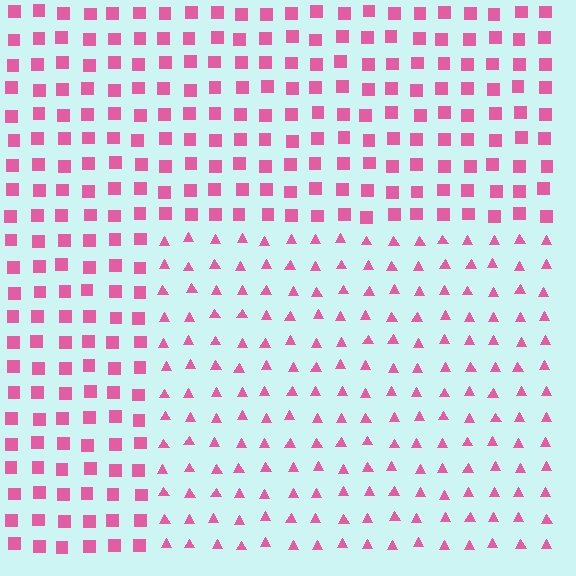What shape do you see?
I see a rectangle.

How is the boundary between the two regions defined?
The boundary is defined by a change in element shape: triangles inside vs. squares outside. All elements share the same color and spacing.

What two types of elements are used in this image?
The image uses triangles inside the rectangle region and squares outside it.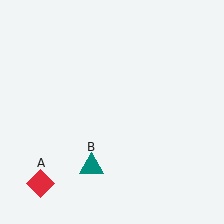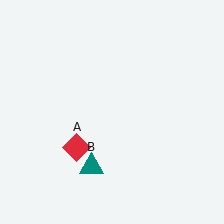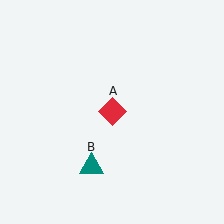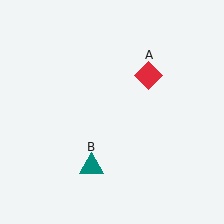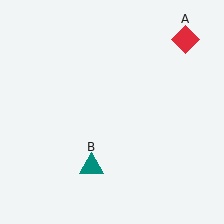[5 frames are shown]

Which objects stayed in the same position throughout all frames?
Teal triangle (object B) remained stationary.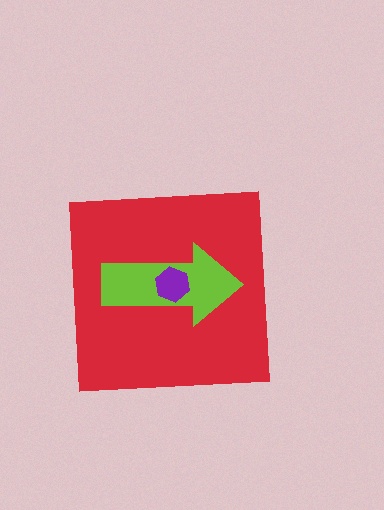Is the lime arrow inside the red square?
Yes.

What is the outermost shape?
The red square.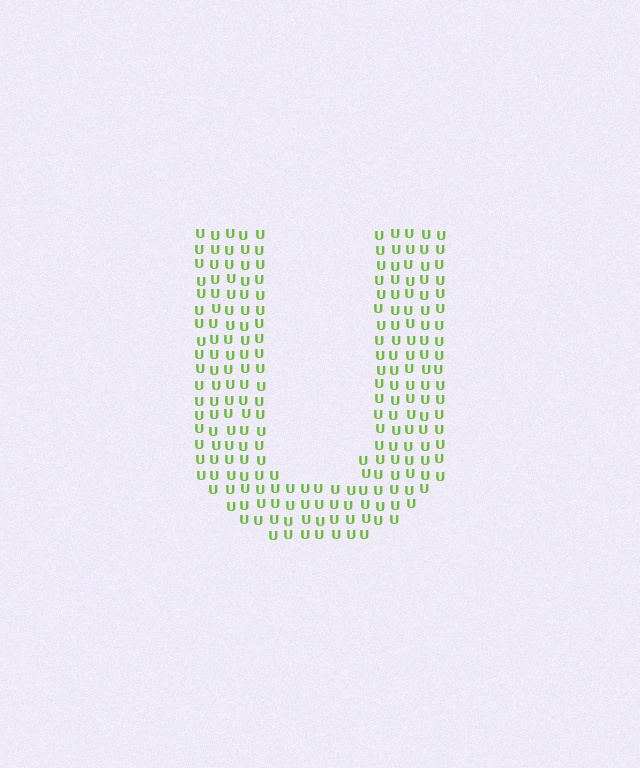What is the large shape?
The large shape is the letter U.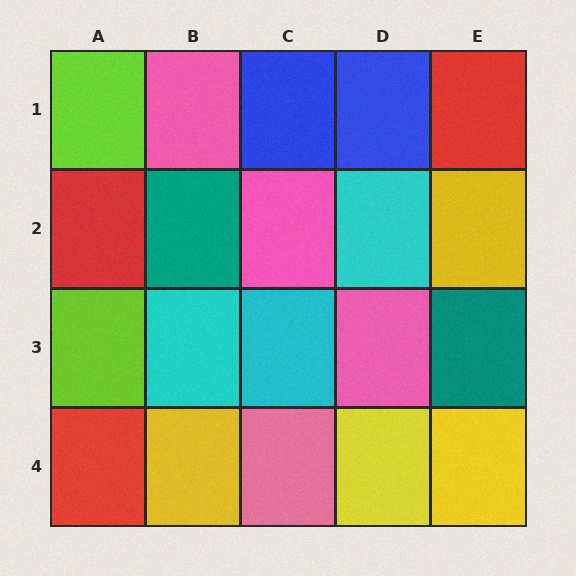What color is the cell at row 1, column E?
Red.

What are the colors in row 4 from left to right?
Red, yellow, pink, yellow, yellow.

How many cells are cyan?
3 cells are cyan.